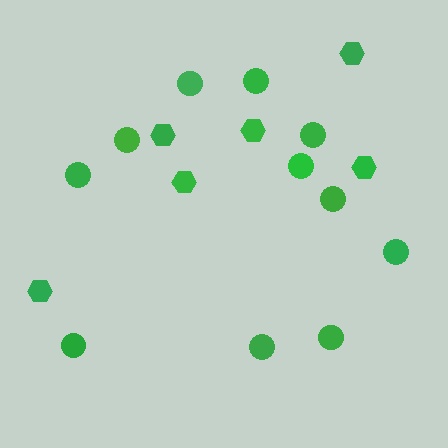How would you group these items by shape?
There are 2 groups: one group of circles (11) and one group of hexagons (6).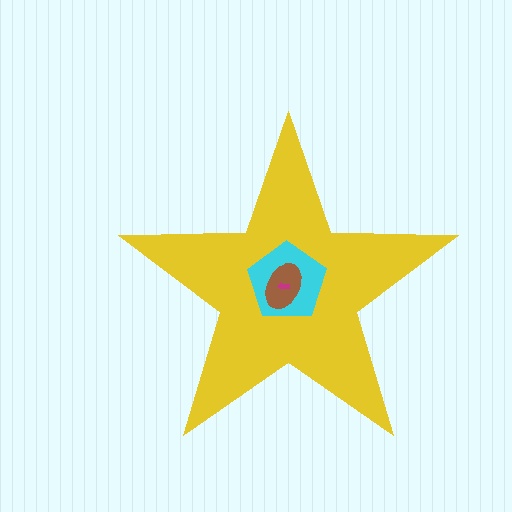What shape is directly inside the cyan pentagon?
The brown ellipse.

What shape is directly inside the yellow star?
The cyan pentagon.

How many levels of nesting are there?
4.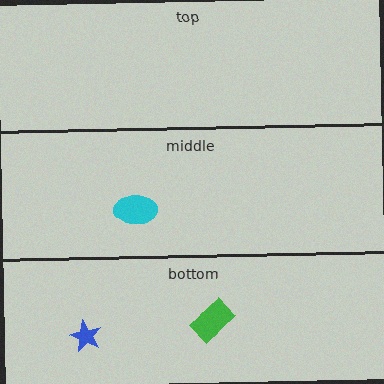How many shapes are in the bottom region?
2.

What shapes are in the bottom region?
The green rectangle, the blue star.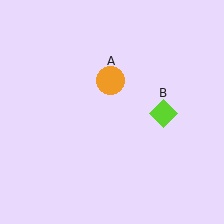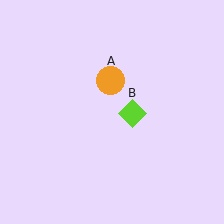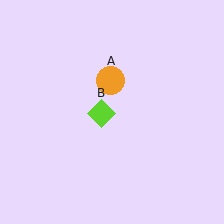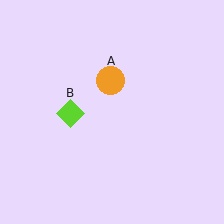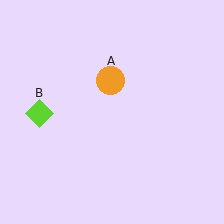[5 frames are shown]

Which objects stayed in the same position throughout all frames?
Orange circle (object A) remained stationary.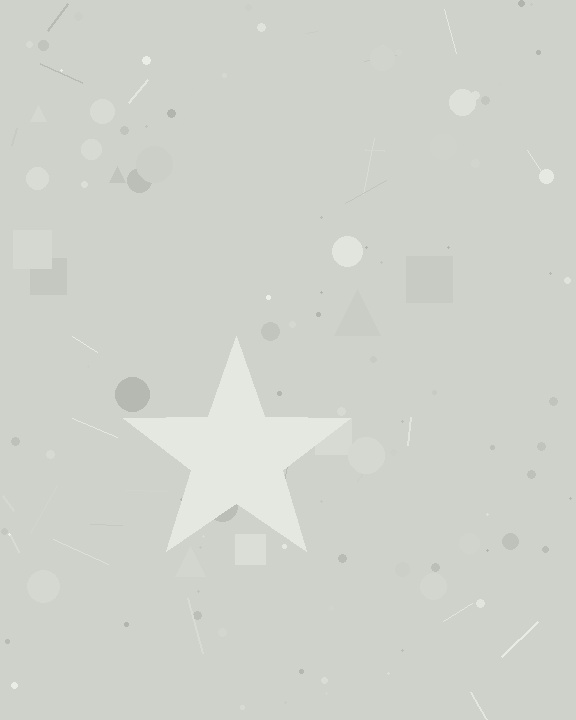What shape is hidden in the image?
A star is hidden in the image.